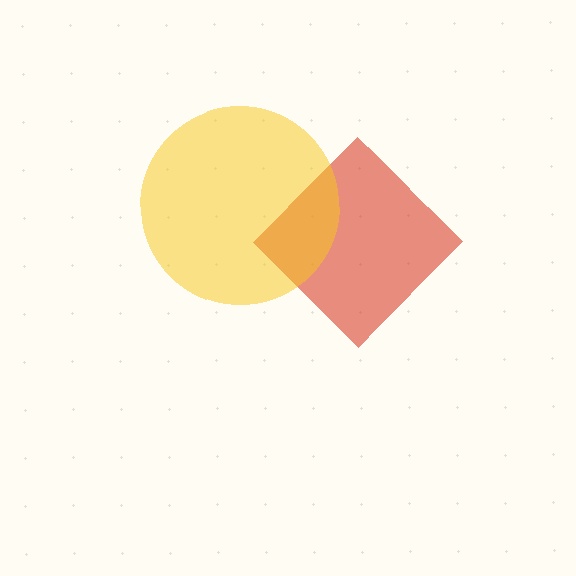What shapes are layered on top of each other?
The layered shapes are: a red diamond, a yellow circle.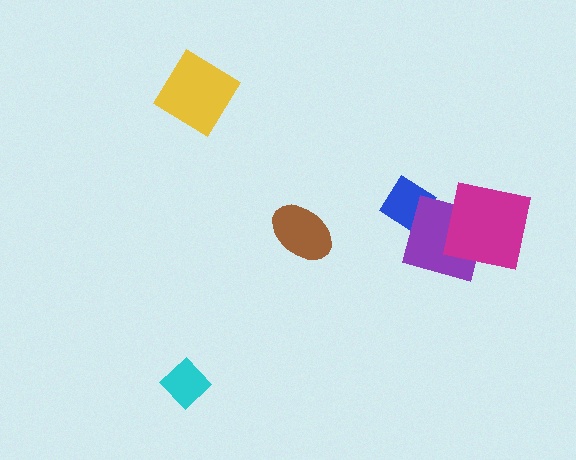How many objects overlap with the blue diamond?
1 object overlaps with the blue diamond.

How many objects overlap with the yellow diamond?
0 objects overlap with the yellow diamond.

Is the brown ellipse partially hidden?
No, no other shape covers it.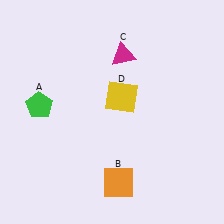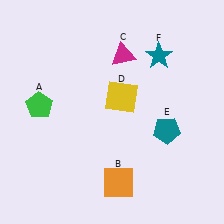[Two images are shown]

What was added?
A teal pentagon (E), a teal star (F) were added in Image 2.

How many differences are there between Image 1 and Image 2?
There are 2 differences between the two images.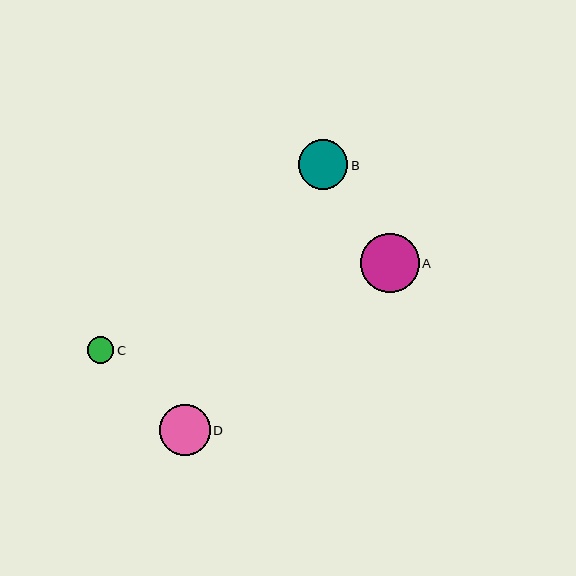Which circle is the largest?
Circle A is the largest with a size of approximately 59 pixels.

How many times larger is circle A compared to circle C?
Circle A is approximately 2.2 times the size of circle C.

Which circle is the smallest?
Circle C is the smallest with a size of approximately 27 pixels.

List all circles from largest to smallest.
From largest to smallest: A, D, B, C.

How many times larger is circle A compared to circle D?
Circle A is approximately 1.2 times the size of circle D.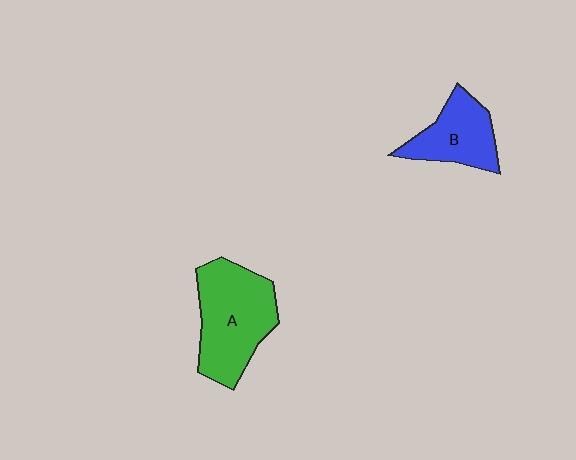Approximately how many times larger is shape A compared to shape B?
Approximately 1.6 times.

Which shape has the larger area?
Shape A (green).